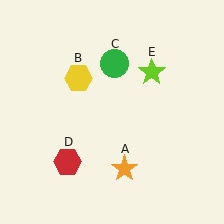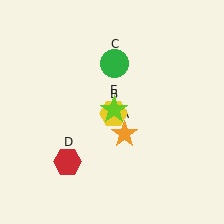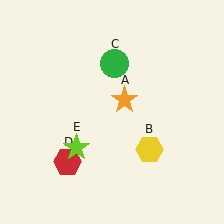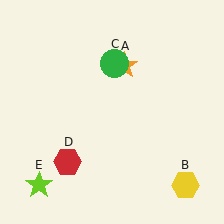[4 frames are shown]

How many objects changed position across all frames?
3 objects changed position: orange star (object A), yellow hexagon (object B), lime star (object E).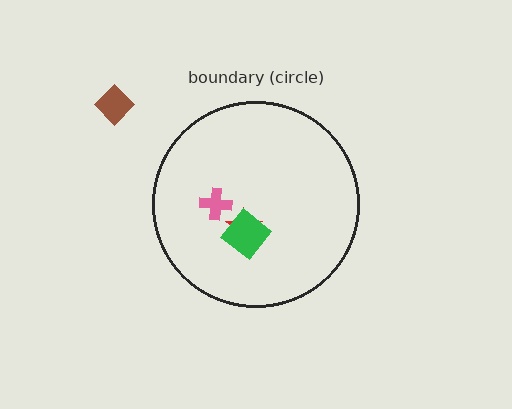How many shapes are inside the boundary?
3 inside, 1 outside.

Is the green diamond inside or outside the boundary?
Inside.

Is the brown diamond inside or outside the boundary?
Outside.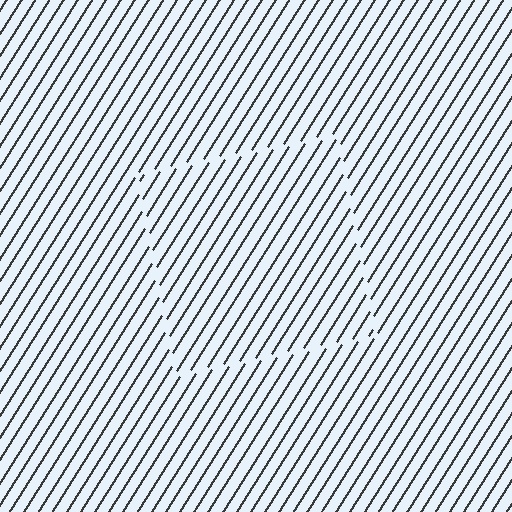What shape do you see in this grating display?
An illusory square. The interior of the shape contains the same grating, shifted by half a period — the contour is defined by the phase discontinuity where line-ends from the inner and outer gratings abut.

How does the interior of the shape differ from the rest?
The interior of the shape contains the same grating, shifted by half a period — the contour is defined by the phase discontinuity where line-ends from the inner and outer gratings abut.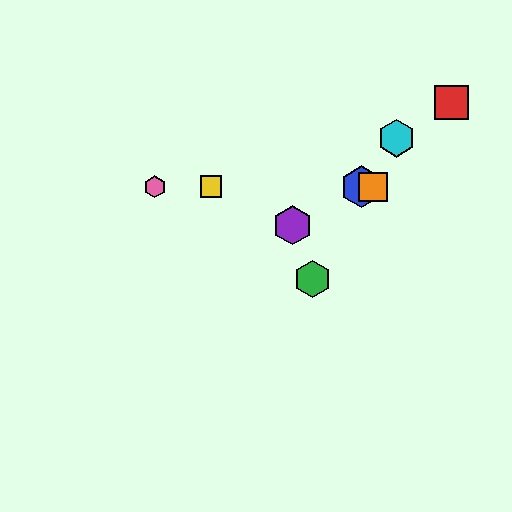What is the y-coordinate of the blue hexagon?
The blue hexagon is at y≈187.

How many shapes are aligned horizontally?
4 shapes (the blue hexagon, the yellow square, the orange square, the pink hexagon) are aligned horizontally.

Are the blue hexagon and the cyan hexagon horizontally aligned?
No, the blue hexagon is at y≈187 and the cyan hexagon is at y≈138.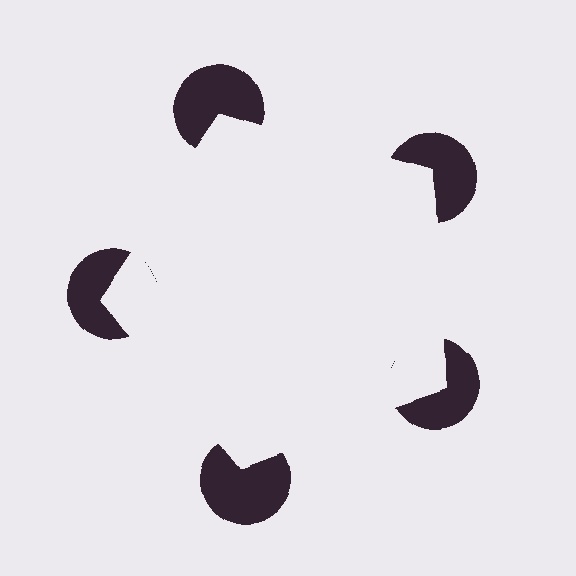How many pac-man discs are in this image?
There are 5 — one at each vertex of the illusory pentagon.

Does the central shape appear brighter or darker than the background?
It typically appears slightly brighter than the background, even though no actual brightness change is drawn.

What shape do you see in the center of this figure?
An illusory pentagon — its edges are inferred from the aligned wedge cuts in the pac-man discs, not physically drawn.